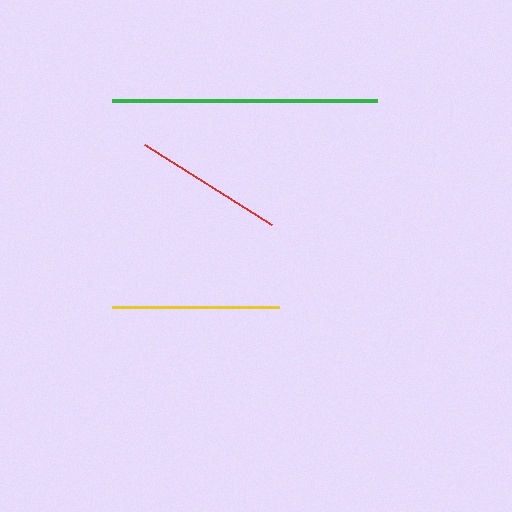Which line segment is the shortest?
The red line is the shortest at approximately 150 pixels.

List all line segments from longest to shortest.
From longest to shortest: green, yellow, red.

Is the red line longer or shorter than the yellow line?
The yellow line is longer than the red line.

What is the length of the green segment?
The green segment is approximately 264 pixels long.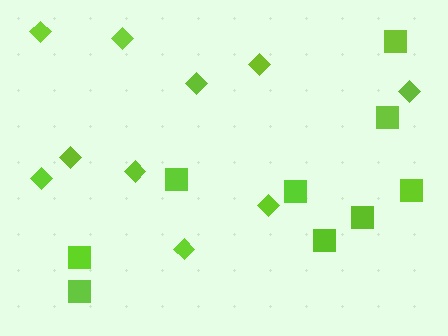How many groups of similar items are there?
There are 2 groups: one group of squares (9) and one group of diamonds (10).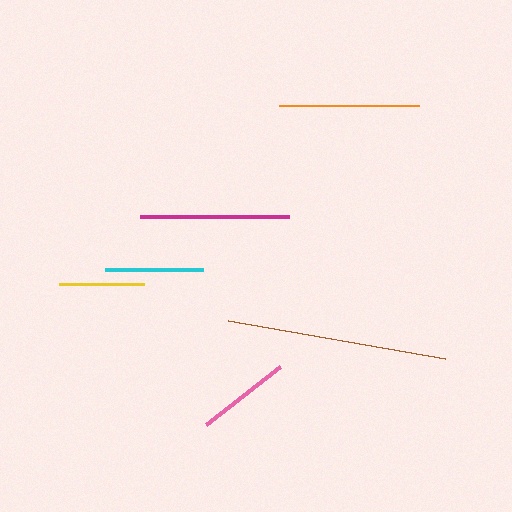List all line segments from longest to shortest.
From longest to shortest: brown, magenta, orange, cyan, pink, yellow.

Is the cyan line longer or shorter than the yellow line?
The cyan line is longer than the yellow line.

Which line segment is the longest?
The brown line is the longest at approximately 220 pixels.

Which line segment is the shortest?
The yellow line is the shortest at approximately 85 pixels.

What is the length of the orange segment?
The orange segment is approximately 140 pixels long.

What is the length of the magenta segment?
The magenta segment is approximately 148 pixels long.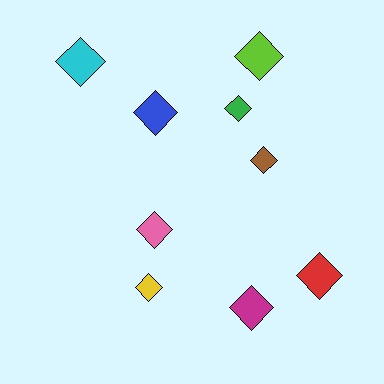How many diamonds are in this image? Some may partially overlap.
There are 9 diamonds.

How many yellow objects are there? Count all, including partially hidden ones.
There is 1 yellow object.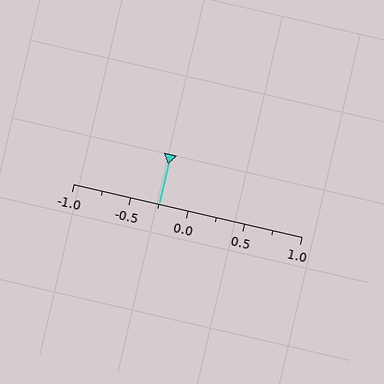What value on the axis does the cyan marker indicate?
The marker indicates approximately -0.25.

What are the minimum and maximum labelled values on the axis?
The axis runs from -1.0 to 1.0.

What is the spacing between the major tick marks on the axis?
The major ticks are spaced 0.5 apart.